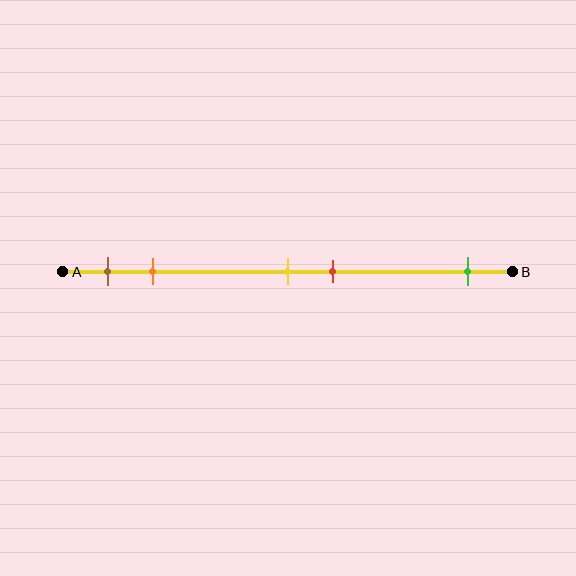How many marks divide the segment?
There are 5 marks dividing the segment.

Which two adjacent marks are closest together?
The yellow and red marks are the closest adjacent pair.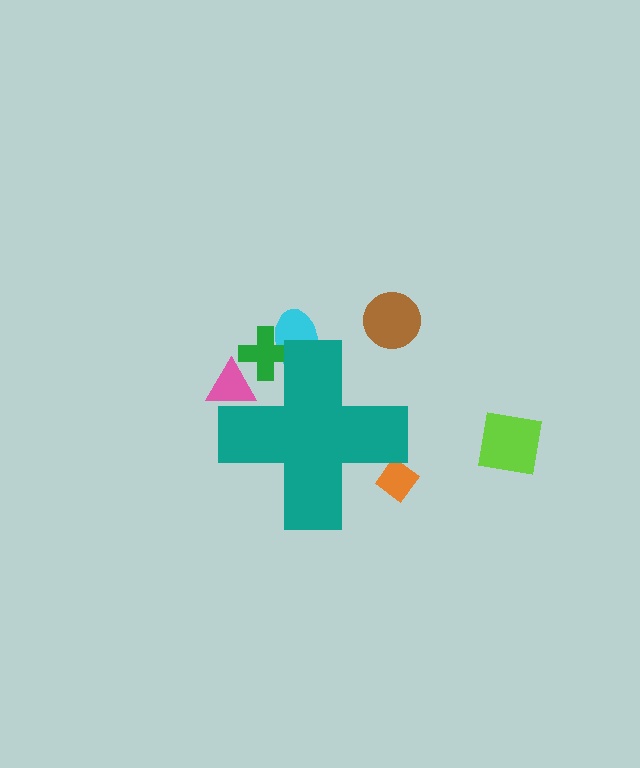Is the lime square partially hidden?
No, the lime square is fully visible.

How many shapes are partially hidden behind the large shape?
4 shapes are partially hidden.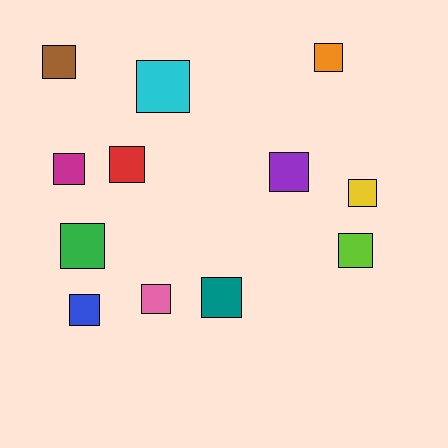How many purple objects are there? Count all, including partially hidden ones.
There is 1 purple object.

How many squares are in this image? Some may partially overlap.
There are 12 squares.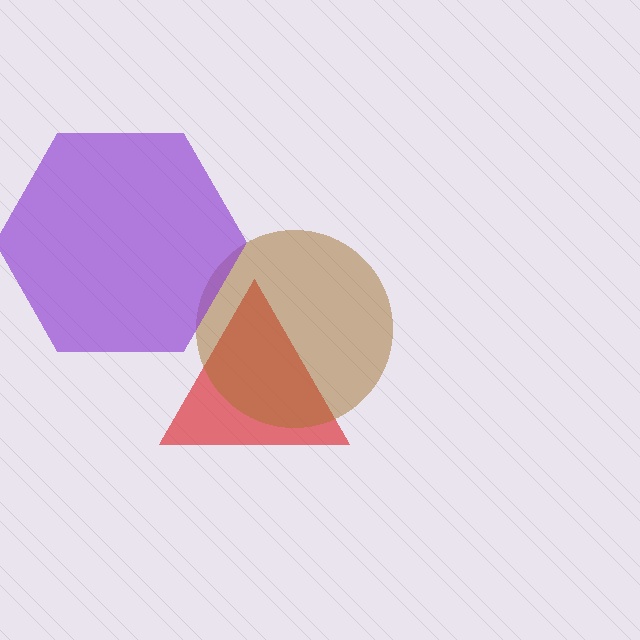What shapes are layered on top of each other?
The layered shapes are: a red triangle, a brown circle, a purple hexagon.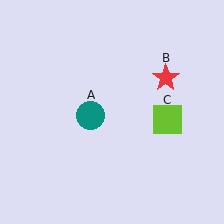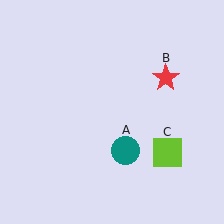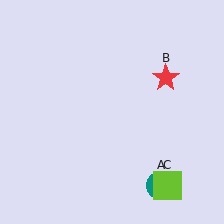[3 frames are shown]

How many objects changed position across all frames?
2 objects changed position: teal circle (object A), lime square (object C).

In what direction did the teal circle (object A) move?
The teal circle (object A) moved down and to the right.